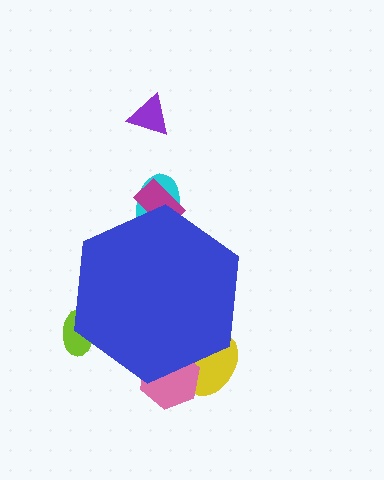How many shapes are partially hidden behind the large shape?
5 shapes are partially hidden.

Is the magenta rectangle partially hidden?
Yes, the magenta rectangle is partially hidden behind the blue hexagon.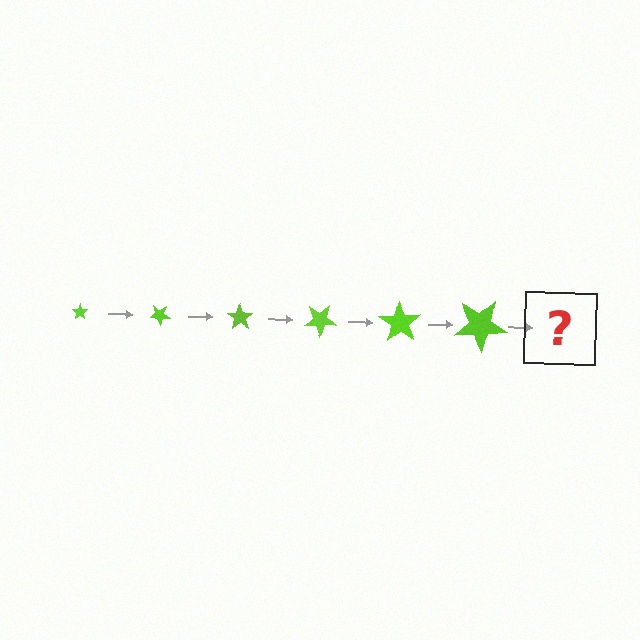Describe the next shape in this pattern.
It should be a star, larger than the previous one and rotated 210 degrees from the start.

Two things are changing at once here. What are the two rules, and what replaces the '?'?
The two rules are that the star grows larger each step and it rotates 35 degrees each step. The '?' should be a star, larger than the previous one and rotated 210 degrees from the start.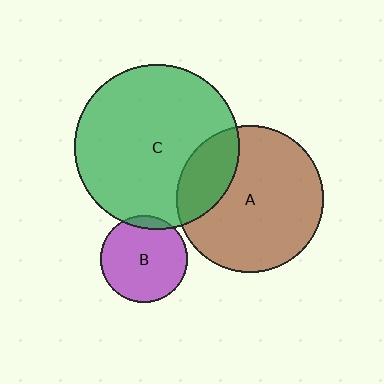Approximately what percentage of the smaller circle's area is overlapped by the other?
Approximately 25%.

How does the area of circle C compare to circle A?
Approximately 1.3 times.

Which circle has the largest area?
Circle C (green).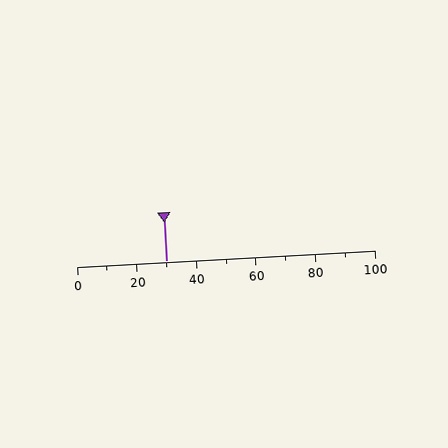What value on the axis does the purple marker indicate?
The marker indicates approximately 30.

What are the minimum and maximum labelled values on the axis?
The axis runs from 0 to 100.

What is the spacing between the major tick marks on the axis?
The major ticks are spaced 20 apart.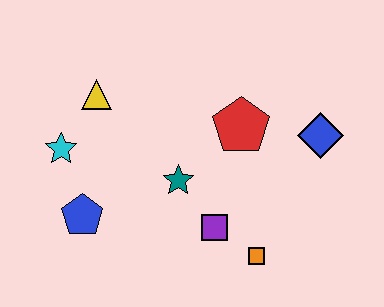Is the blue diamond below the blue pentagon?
No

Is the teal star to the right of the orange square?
No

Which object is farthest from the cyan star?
The blue diamond is farthest from the cyan star.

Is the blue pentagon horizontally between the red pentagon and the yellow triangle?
No